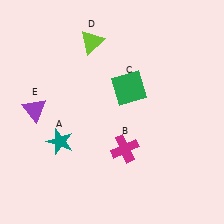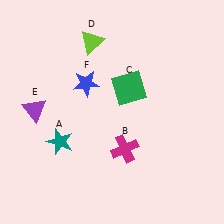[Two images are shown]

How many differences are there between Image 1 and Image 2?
There is 1 difference between the two images.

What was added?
A blue star (F) was added in Image 2.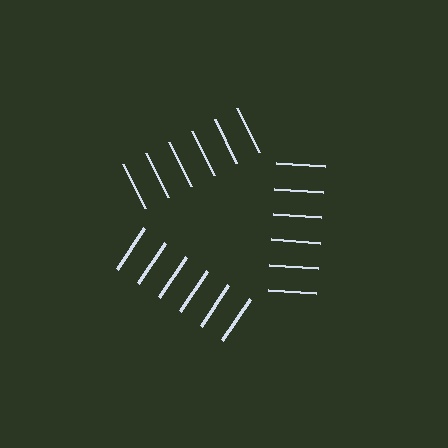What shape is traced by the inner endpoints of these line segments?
An illusory triangle — the line segments terminate on its edges but no continuous stroke is drawn.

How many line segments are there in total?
18 — 6 along each of the 3 edges.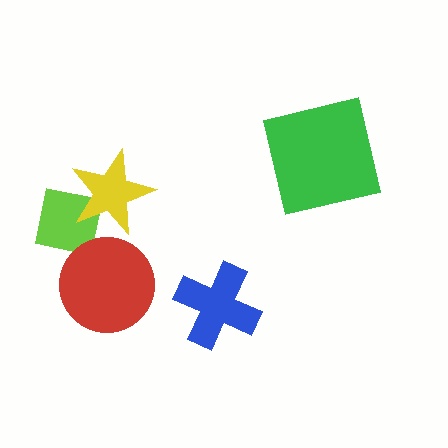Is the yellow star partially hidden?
No, no other shape covers it.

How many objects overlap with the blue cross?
0 objects overlap with the blue cross.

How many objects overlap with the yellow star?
1 object overlaps with the yellow star.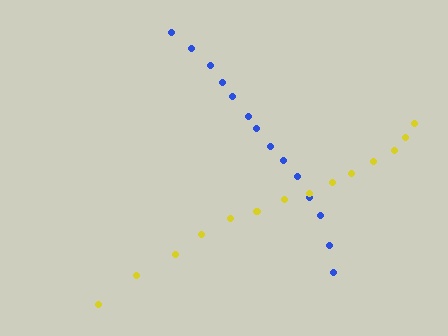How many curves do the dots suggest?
There are 2 distinct paths.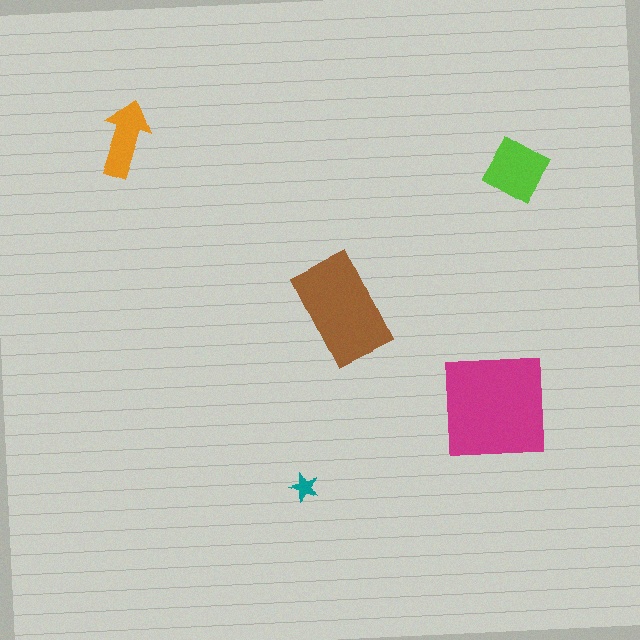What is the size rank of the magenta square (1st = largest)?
1st.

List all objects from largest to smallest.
The magenta square, the brown rectangle, the lime diamond, the orange arrow, the teal star.